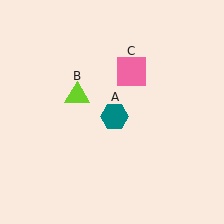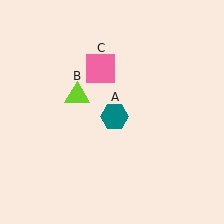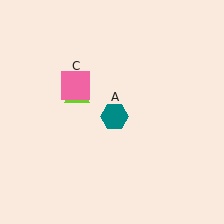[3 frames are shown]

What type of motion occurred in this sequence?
The pink square (object C) rotated counterclockwise around the center of the scene.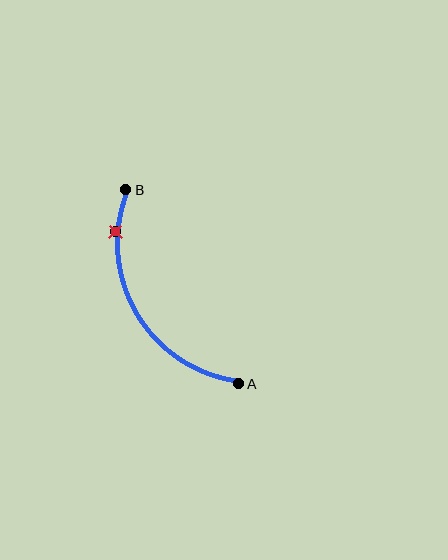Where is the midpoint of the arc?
The arc midpoint is the point on the curve farthest from the straight line joining A and B. It sits to the left of that line.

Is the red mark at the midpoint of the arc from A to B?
No. The red mark lies on the arc but is closer to endpoint B. The arc midpoint would be at the point on the curve equidistant along the arc from both A and B.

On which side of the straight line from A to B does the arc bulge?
The arc bulges to the left of the straight line connecting A and B.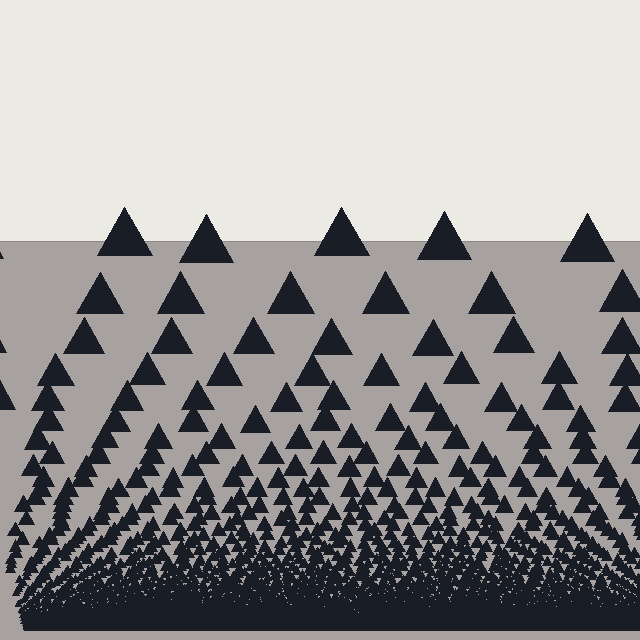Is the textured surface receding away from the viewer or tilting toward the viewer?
The surface appears to tilt toward the viewer. Texture elements get larger and sparser toward the top.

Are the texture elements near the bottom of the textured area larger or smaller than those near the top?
Smaller. The gradient is inverted — elements near the bottom are smaller and denser.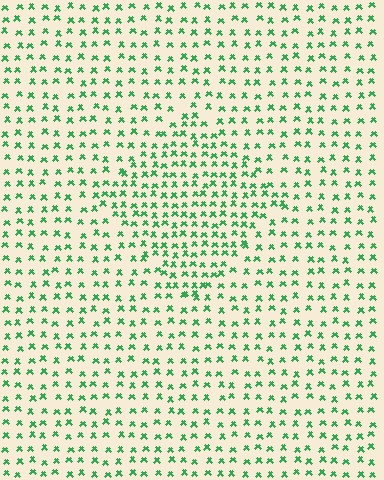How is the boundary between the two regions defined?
The boundary is defined by a change in element density (approximately 1.6x ratio). All elements are the same color, size, and shape.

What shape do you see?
I see a diamond.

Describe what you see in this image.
The image contains small green elements arranged at two different densities. A diamond-shaped region is visible where the elements are more densely packed than the surrounding area.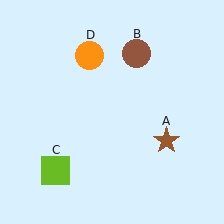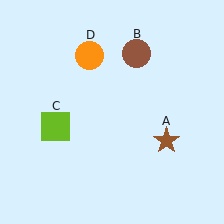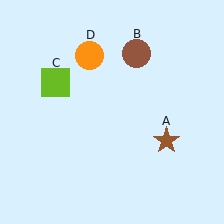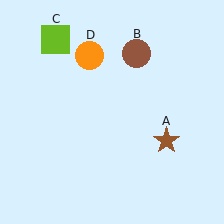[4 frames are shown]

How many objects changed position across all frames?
1 object changed position: lime square (object C).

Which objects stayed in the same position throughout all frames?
Brown star (object A) and brown circle (object B) and orange circle (object D) remained stationary.